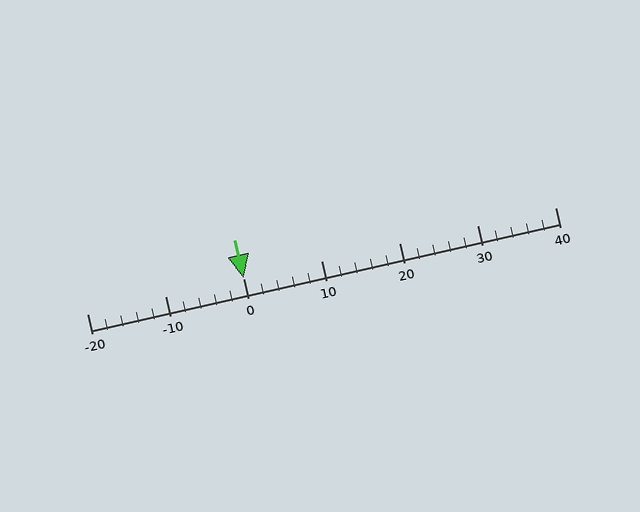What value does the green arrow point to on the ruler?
The green arrow points to approximately 0.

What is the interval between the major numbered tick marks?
The major tick marks are spaced 10 units apart.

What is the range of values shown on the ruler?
The ruler shows values from -20 to 40.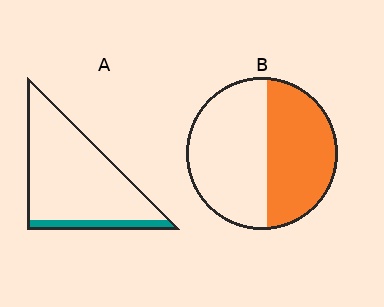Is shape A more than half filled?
No.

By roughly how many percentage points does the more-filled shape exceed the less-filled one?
By roughly 35 percentage points (B over A).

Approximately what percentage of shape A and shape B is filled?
A is approximately 15% and B is approximately 45%.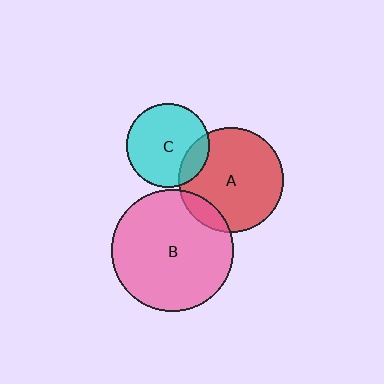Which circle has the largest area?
Circle B (pink).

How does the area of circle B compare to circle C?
Approximately 2.1 times.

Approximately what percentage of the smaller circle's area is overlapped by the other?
Approximately 10%.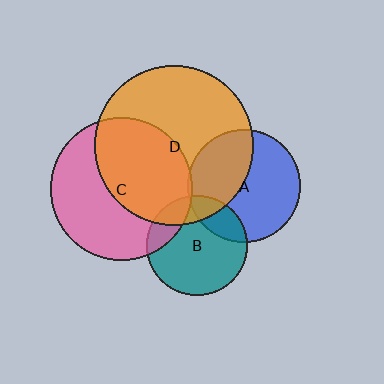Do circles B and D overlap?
Yes.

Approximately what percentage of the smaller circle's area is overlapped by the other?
Approximately 20%.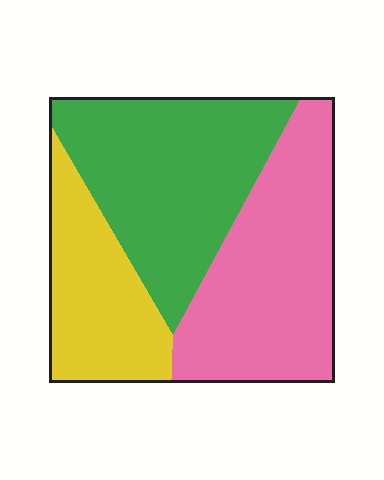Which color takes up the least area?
Yellow, at roughly 25%.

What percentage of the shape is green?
Green covers 39% of the shape.